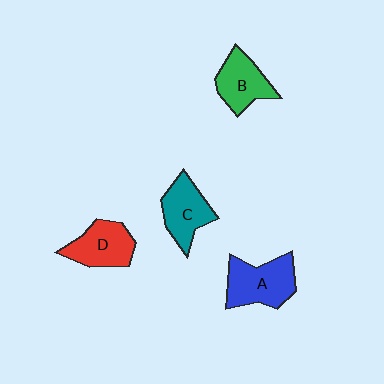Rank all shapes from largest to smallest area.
From largest to smallest: A (blue), D (red), C (teal), B (green).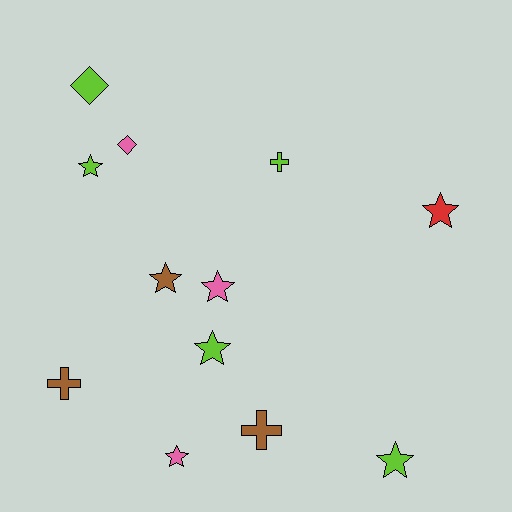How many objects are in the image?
There are 12 objects.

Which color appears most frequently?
Lime, with 5 objects.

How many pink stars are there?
There are 2 pink stars.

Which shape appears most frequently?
Star, with 7 objects.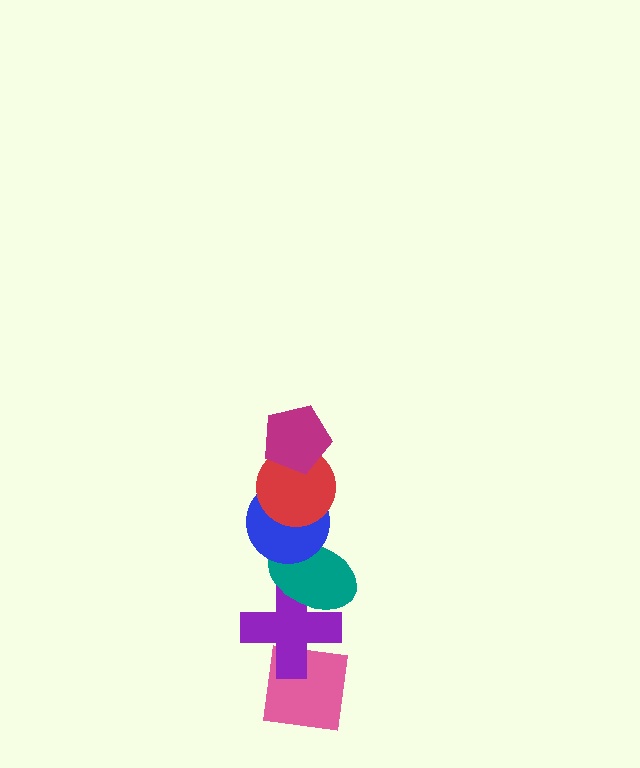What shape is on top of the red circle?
The magenta pentagon is on top of the red circle.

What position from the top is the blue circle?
The blue circle is 3rd from the top.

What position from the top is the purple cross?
The purple cross is 5th from the top.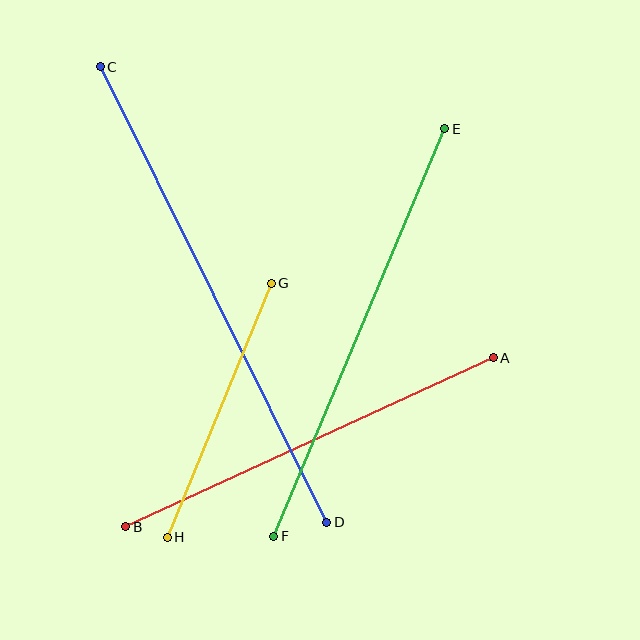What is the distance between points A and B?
The distance is approximately 404 pixels.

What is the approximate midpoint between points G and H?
The midpoint is at approximately (219, 410) pixels.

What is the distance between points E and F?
The distance is approximately 442 pixels.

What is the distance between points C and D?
The distance is approximately 509 pixels.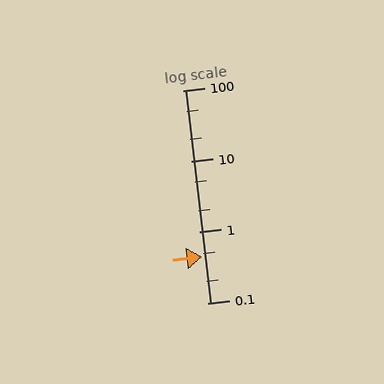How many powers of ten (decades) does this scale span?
The scale spans 3 decades, from 0.1 to 100.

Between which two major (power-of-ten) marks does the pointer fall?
The pointer is between 0.1 and 1.